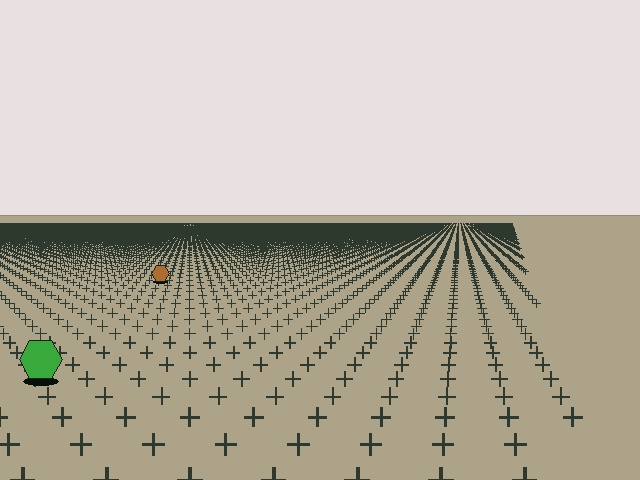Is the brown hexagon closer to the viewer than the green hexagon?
No. The green hexagon is closer — you can tell from the texture gradient: the ground texture is coarser near it.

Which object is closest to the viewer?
The green hexagon is closest. The texture marks near it are larger and more spread out.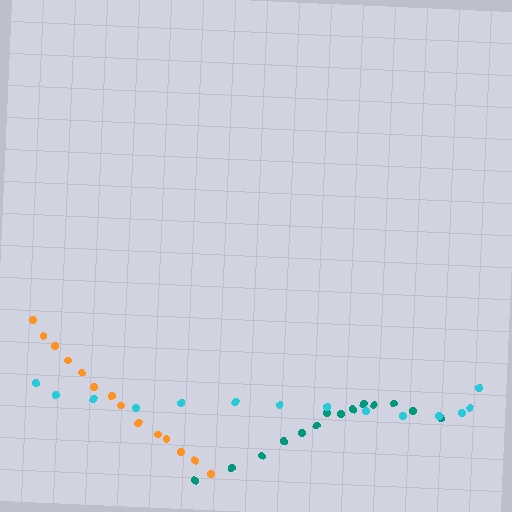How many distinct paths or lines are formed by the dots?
There are 3 distinct paths.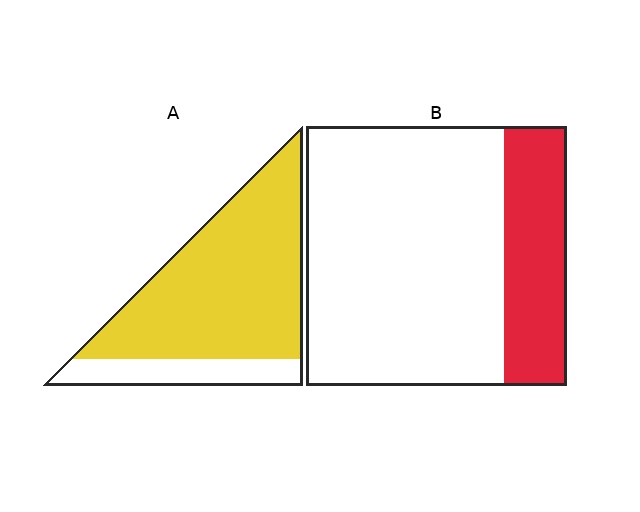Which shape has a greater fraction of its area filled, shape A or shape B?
Shape A.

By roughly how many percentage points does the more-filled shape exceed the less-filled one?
By roughly 55 percentage points (A over B).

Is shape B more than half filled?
No.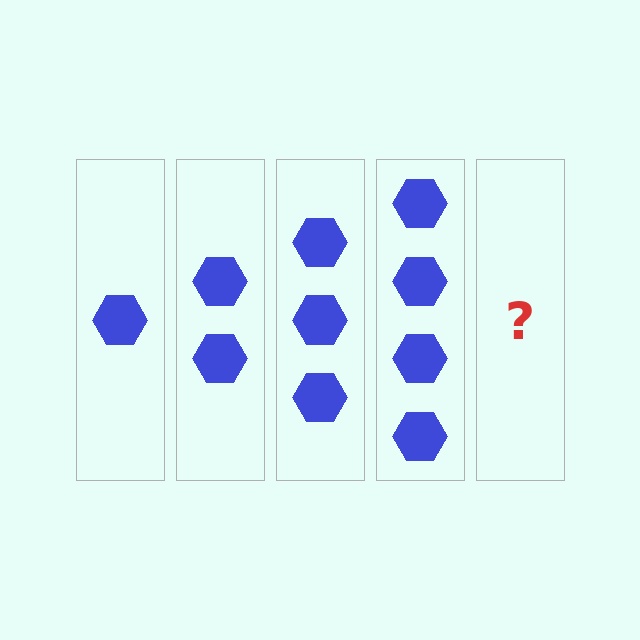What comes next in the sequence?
The next element should be 5 hexagons.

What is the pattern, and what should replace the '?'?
The pattern is that each step adds one more hexagon. The '?' should be 5 hexagons.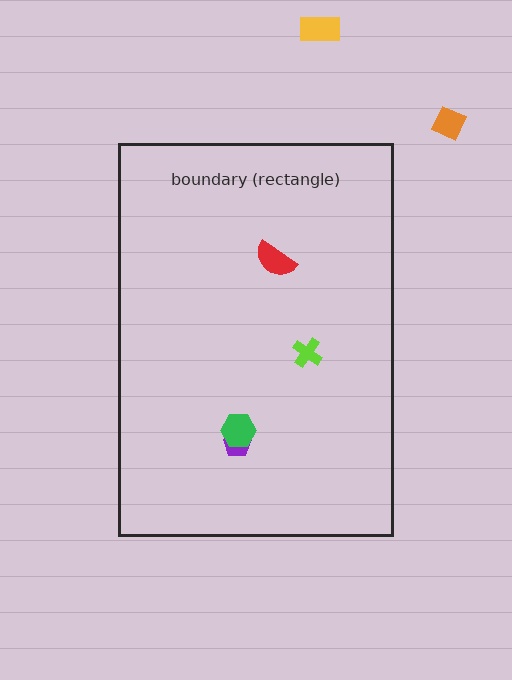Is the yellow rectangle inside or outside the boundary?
Outside.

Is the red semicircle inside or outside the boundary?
Inside.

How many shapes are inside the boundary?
4 inside, 2 outside.